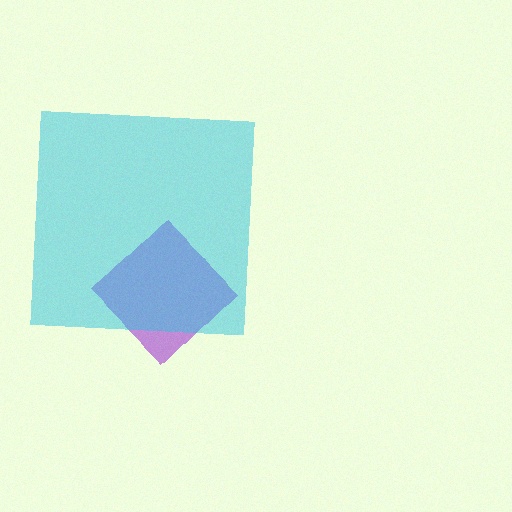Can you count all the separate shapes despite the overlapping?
Yes, there are 2 separate shapes.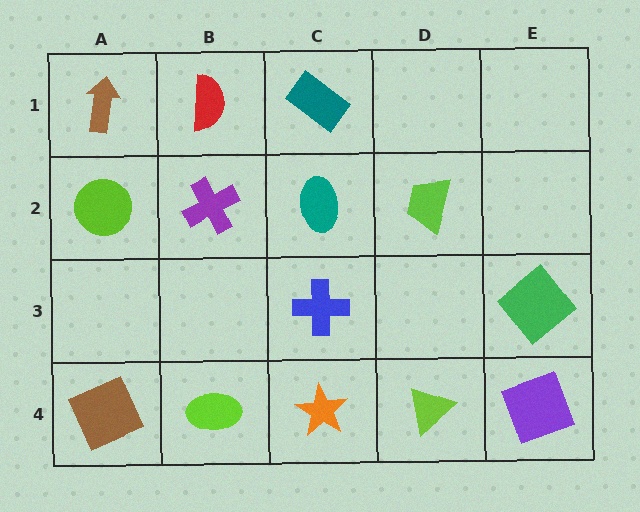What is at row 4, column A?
A brown square.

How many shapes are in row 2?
4 shapes.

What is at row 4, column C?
An orange star.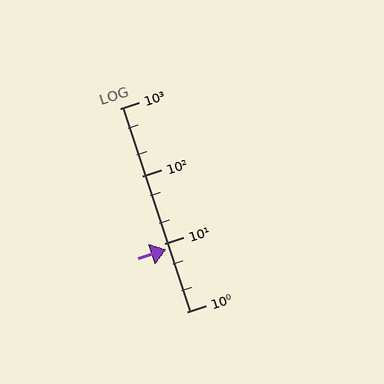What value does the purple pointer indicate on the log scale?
The pointer indicates approximately 8.2.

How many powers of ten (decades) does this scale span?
The scale spans 3 decades, from 1 to 1000.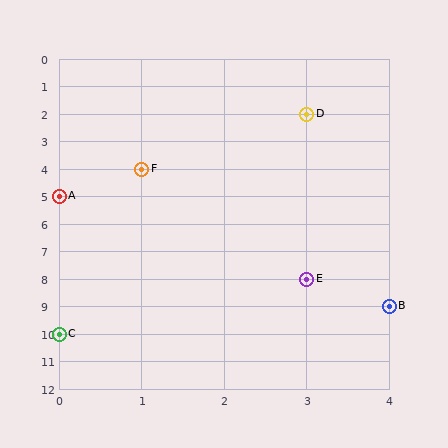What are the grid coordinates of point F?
Point F is at grid coordinates (1, 4).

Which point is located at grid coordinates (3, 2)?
Point D is at (3, 2).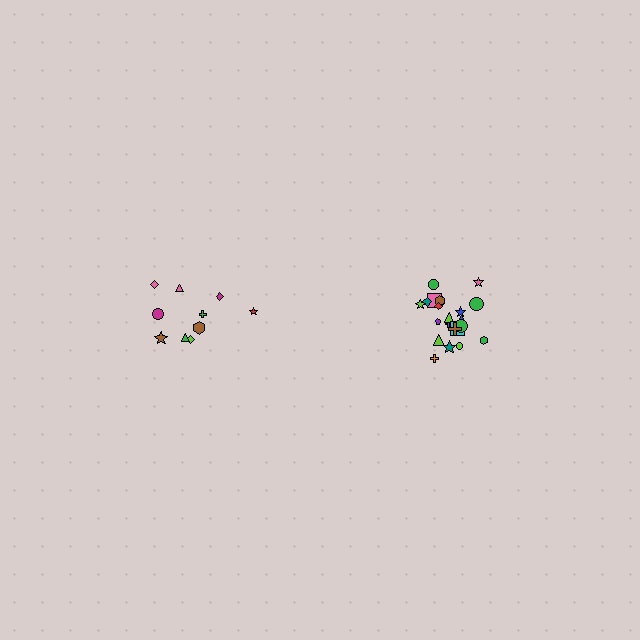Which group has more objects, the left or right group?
The right group.